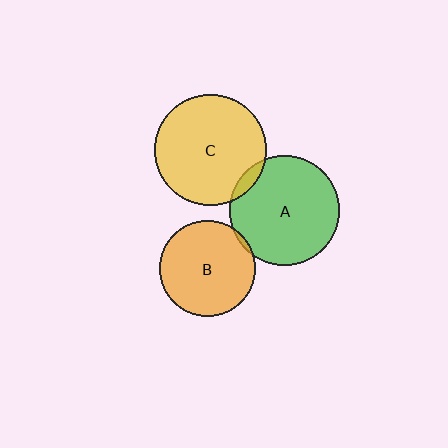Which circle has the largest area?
Circle C (yellow).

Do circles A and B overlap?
Yes.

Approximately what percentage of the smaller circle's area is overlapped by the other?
Approximately 5%.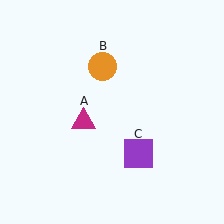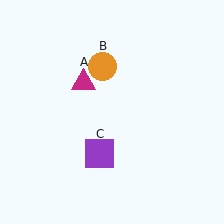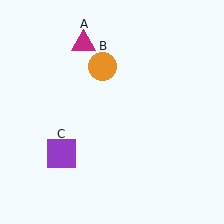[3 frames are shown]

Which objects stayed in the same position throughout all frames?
Orange circle (object B) remained stationary.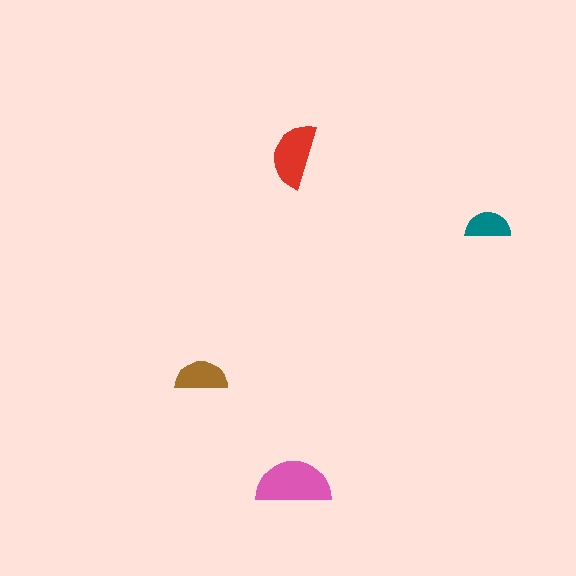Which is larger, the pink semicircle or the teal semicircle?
The pink one.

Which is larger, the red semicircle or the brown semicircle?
The red one.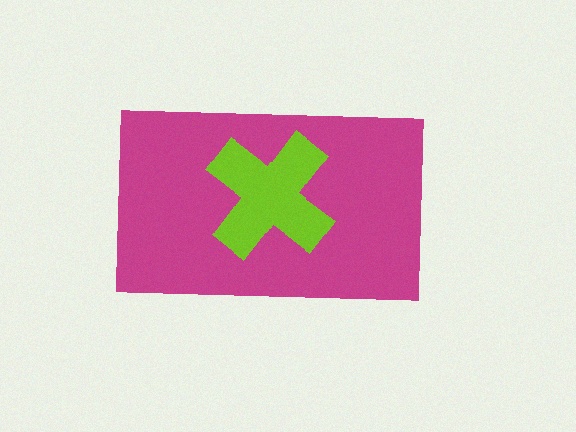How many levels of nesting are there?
2.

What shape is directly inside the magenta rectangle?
The lime cross.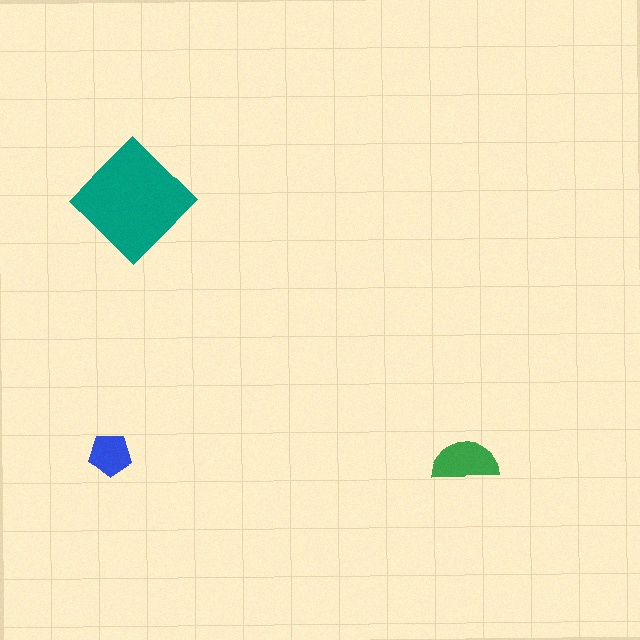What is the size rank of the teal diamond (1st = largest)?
1st.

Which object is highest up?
The teal diamond is topmost.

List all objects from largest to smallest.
The teal diamond, the green semicircle, the blue pentagon.